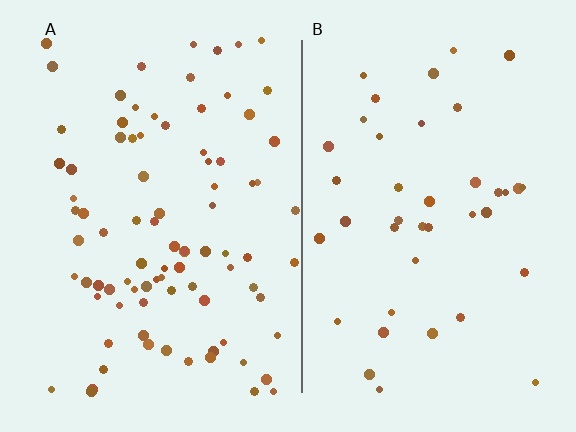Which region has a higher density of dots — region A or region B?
A (the left).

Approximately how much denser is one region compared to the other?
Approximately 2.2× — region A over region B.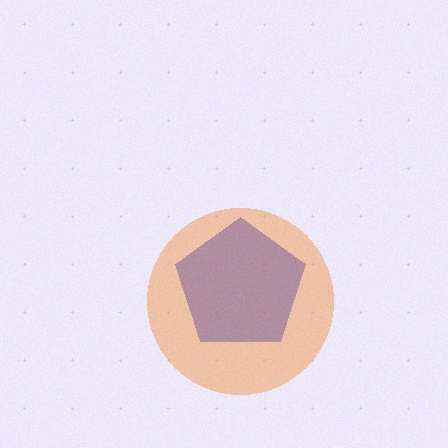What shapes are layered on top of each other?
The layered shapes are: a blue pentagon, an orange circle.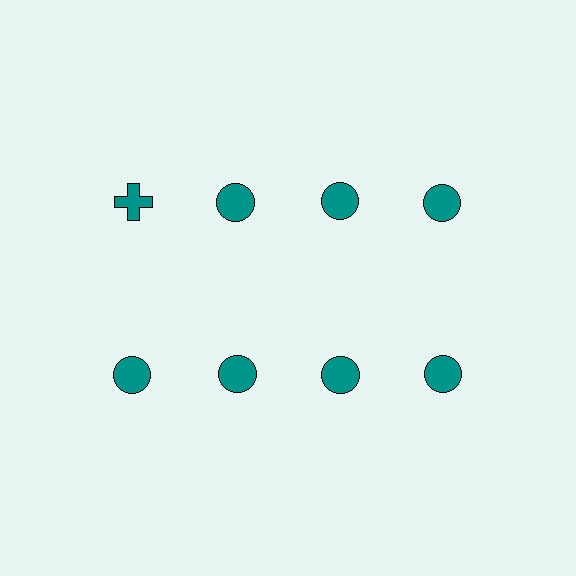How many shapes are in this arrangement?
There are 8 shapes arranged in a grid pattern.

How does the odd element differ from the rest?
It has a different shape: cross instead of circle.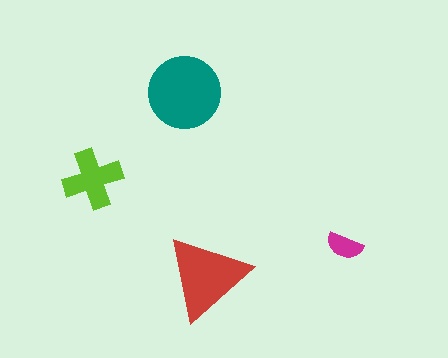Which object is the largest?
The teal circle.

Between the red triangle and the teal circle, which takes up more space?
The teal circle.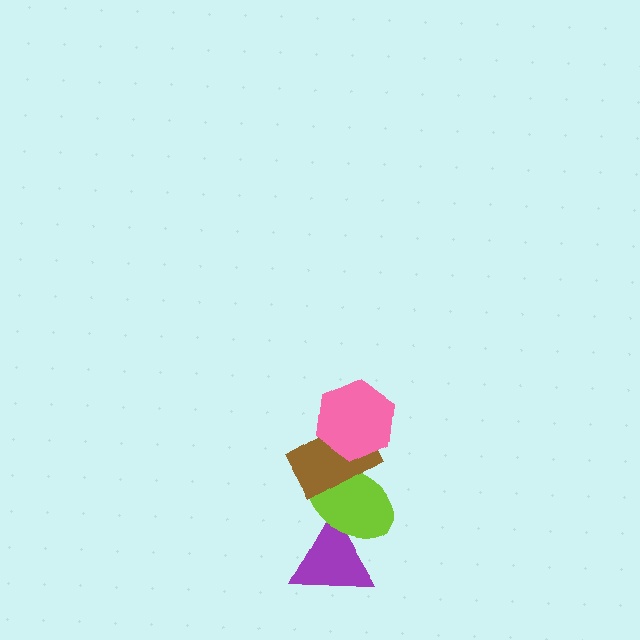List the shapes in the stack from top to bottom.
From top to bottom: the pink hexagon, the brown rectangle, the lime ellipse, the purple triangle.